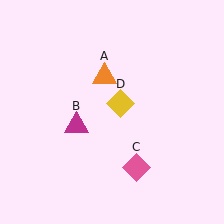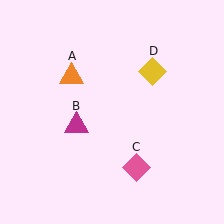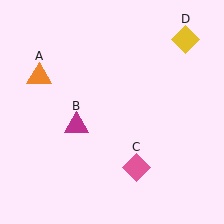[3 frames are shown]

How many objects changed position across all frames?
2 objects changed position: orange triangle (object A), yellow diamond (object D).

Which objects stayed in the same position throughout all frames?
Magenta triangle (object B) and pink diamond (object C) remained stationary.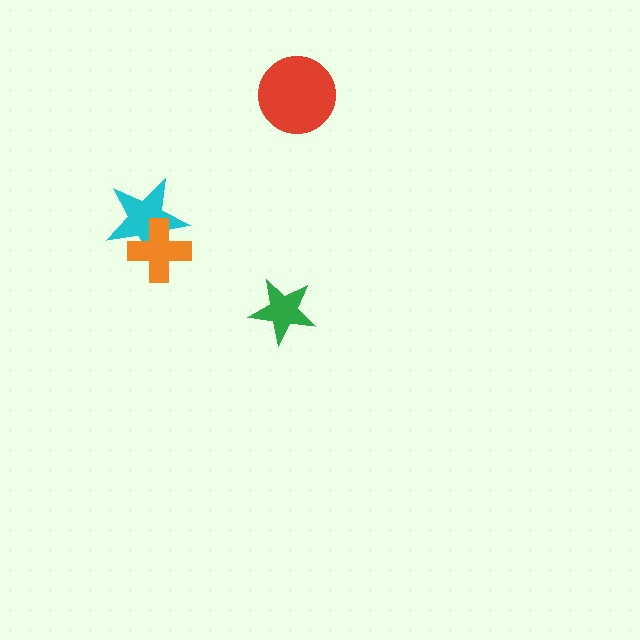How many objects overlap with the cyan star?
1 object overlaps with the cyan star.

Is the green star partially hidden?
No, no other shape covers it.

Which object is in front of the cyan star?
The orange cross is in front of the cyan star.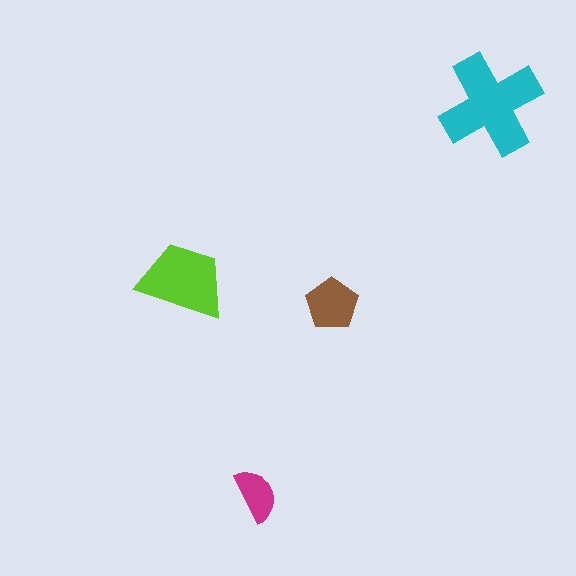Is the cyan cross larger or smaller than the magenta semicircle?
Larger.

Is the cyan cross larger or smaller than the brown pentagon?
Larger.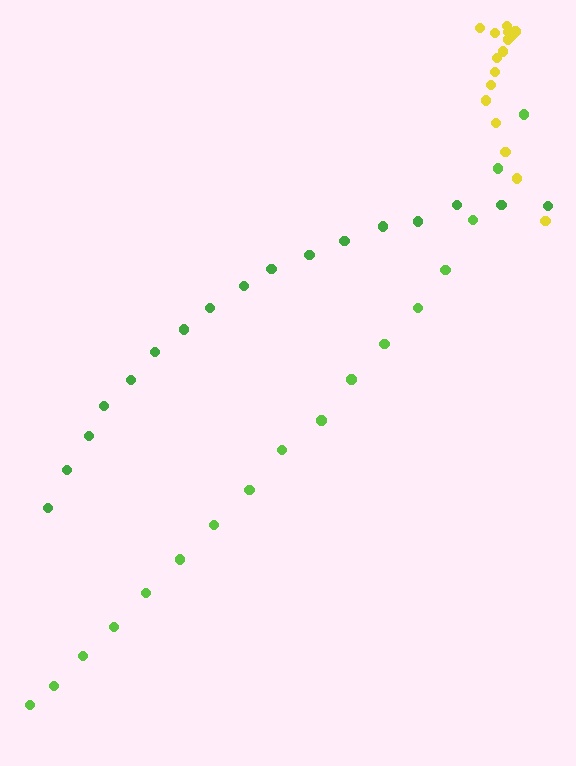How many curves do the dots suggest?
There are 3 distinct paths.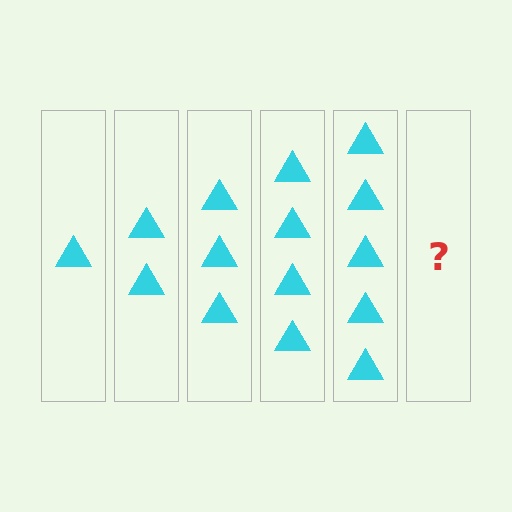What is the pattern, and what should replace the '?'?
The pattern is that each step adds one more triangle. The '?' should be 6 triangles.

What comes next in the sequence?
The next element should be 6 triangles.